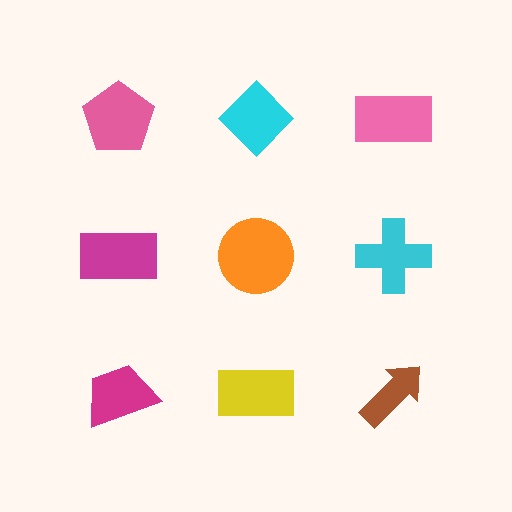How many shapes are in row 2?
3 shapes.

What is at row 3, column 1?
A magenta trapezoid.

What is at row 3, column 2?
A yellow rectangle.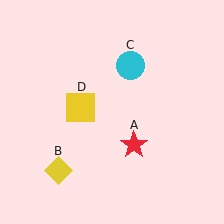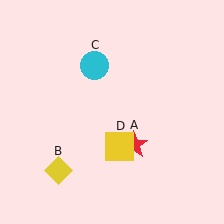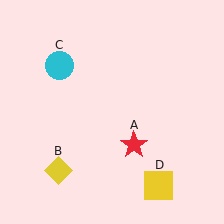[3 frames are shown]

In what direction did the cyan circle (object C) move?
The cyan circle (object C) moved left.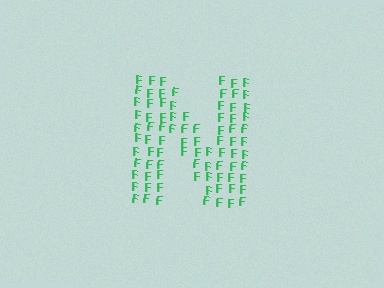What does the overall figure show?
The overall figure shows the letter N.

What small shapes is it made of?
It is made of small letter F's.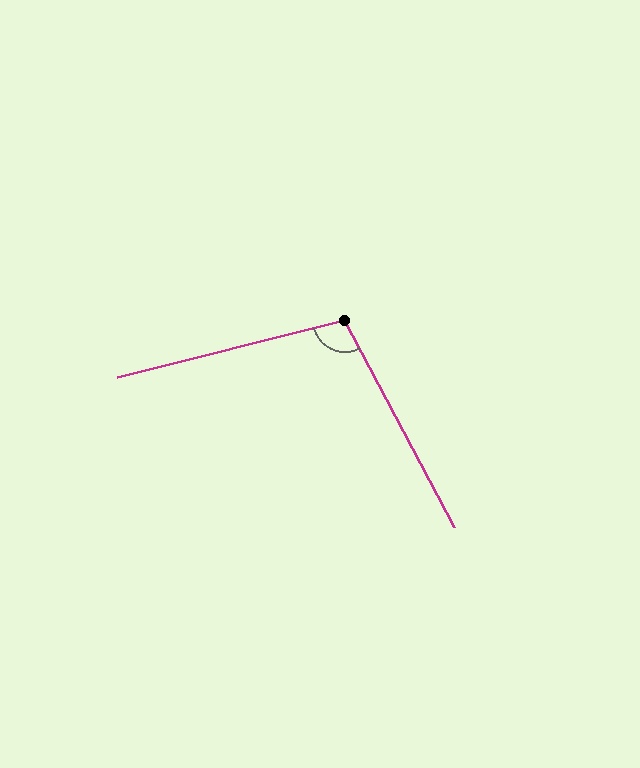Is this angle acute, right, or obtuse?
It is obtuse.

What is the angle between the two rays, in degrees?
Approximately 104 degrees.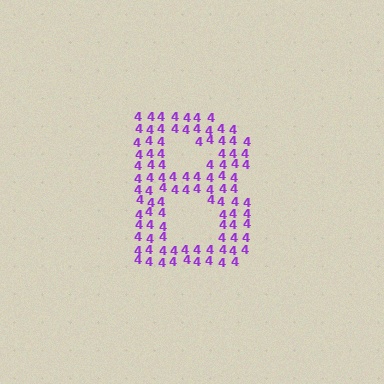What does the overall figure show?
The overall figure shows the letter B.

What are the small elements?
The small elements are digit 4's.